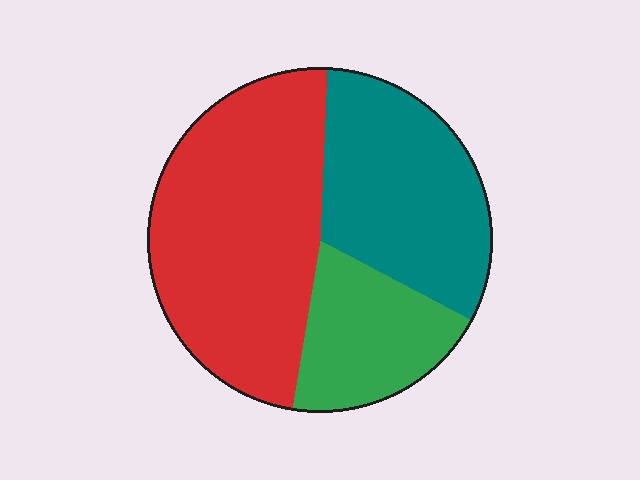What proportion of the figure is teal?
Teal covers 32% of the figure.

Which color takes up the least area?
Green, at roughly 20%.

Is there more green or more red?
Red.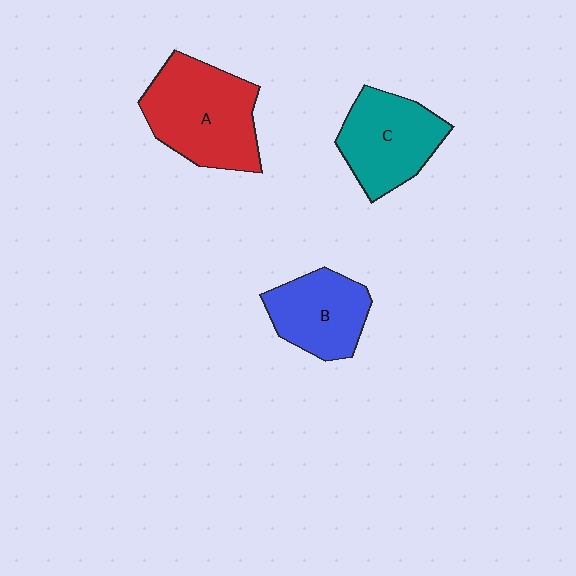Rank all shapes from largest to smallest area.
From largest to smallest: A (red), C (teal), B (blue).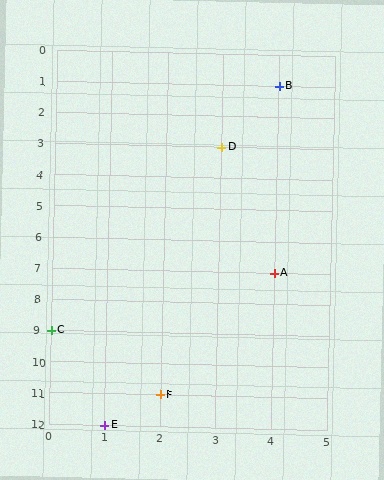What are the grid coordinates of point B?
Point B is at grid coordinates (4, 1).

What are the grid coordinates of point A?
Point A is at grid coordinates (4, 7).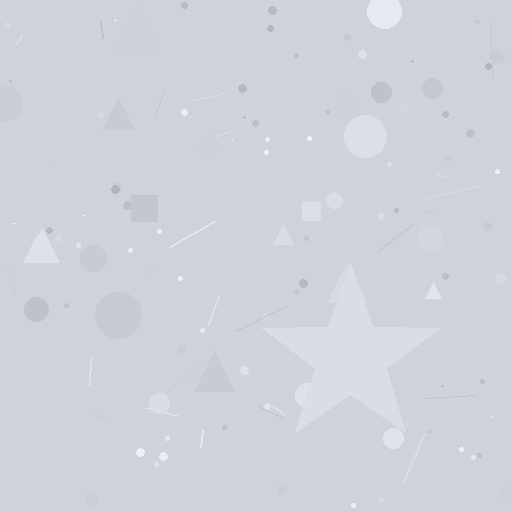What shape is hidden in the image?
A star is hidden in the image.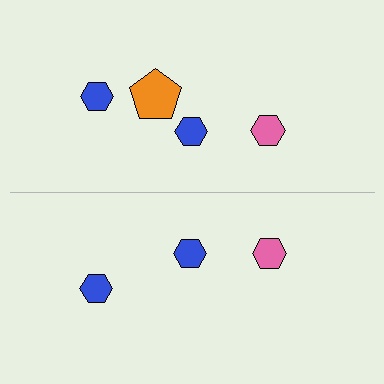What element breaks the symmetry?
A orange pentagon is missing from the bottom side.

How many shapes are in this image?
There are 7 shapes in this image.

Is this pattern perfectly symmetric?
No, the pattern is not perfectly symmetric. A orange pentagon is missing from the bottom side.